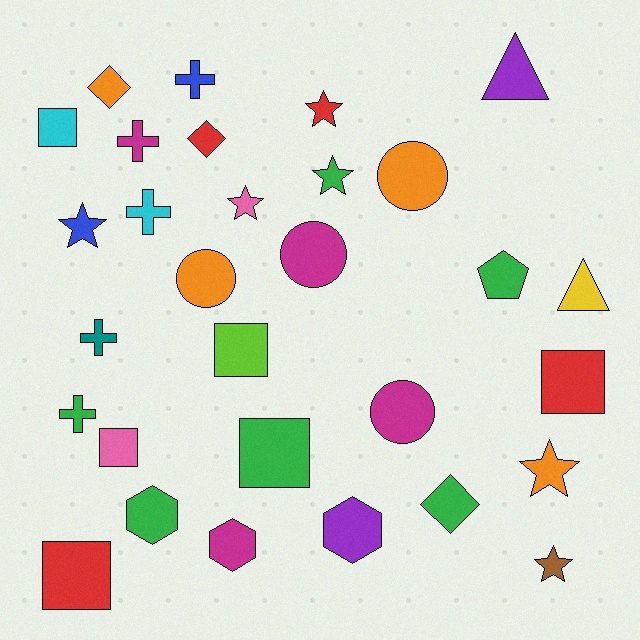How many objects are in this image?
There are 30 objects.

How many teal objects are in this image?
There is 1 teal object.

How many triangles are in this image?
There are 2 triangles.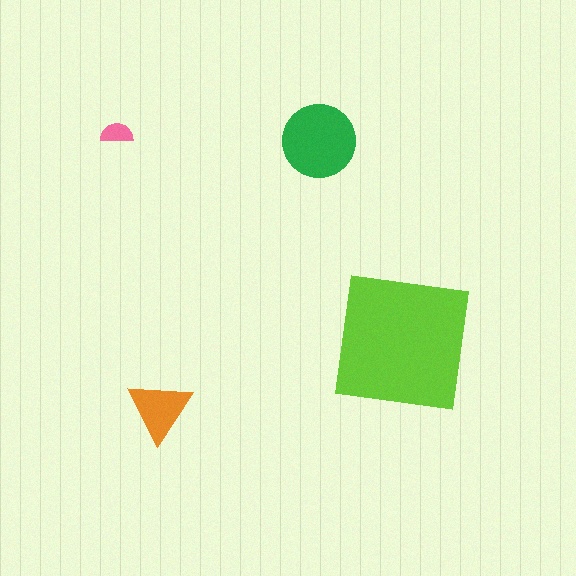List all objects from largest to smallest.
The lime square, the green circle, the orange triangle, the pink semicircle.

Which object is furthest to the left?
The pink semicircle is leftmost.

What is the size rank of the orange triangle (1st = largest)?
3rd.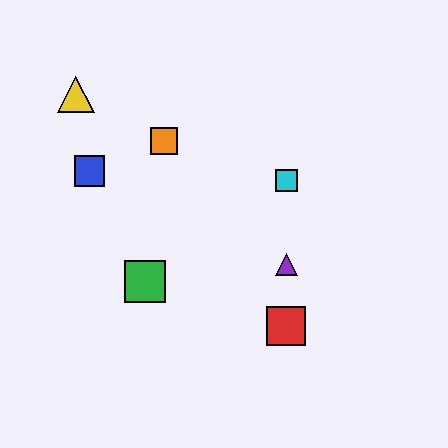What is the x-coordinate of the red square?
The red square is at x≈286.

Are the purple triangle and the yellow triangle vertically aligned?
No, the purple triangle is at x≈286 and the yellow triangle is at x≈76.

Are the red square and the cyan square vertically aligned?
Yes, both are at x≈286.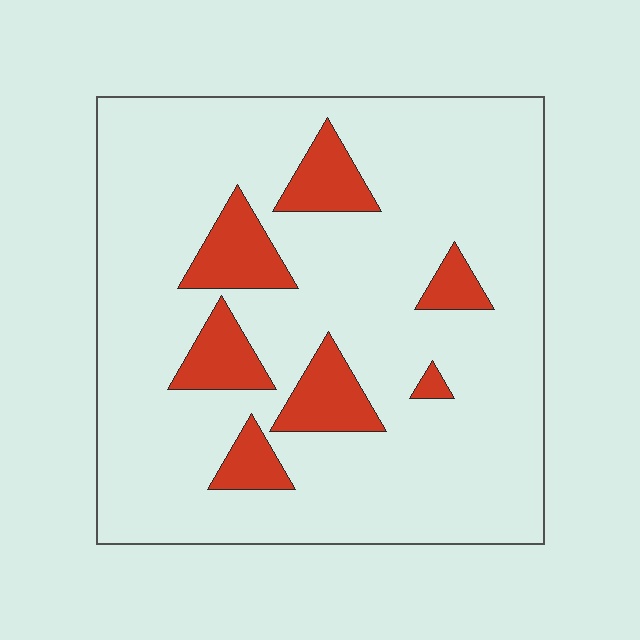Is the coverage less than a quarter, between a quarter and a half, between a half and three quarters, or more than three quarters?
Less than a quarter.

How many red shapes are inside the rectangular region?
7.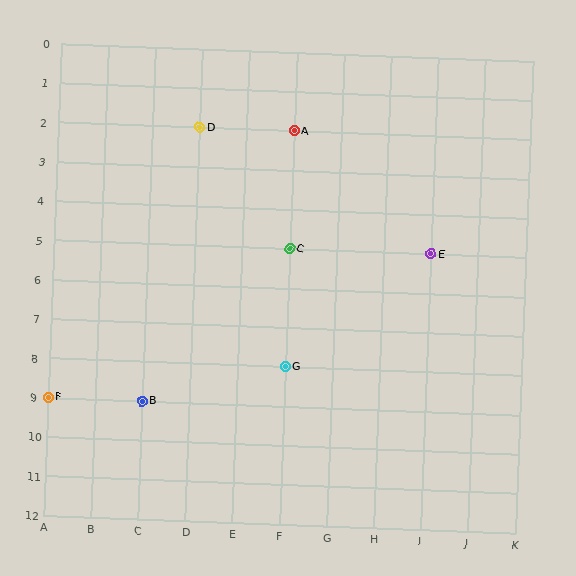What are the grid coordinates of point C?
Point C is at grid coordinates (F, 5).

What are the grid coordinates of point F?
Point F is at grid coordinates (A, 9).